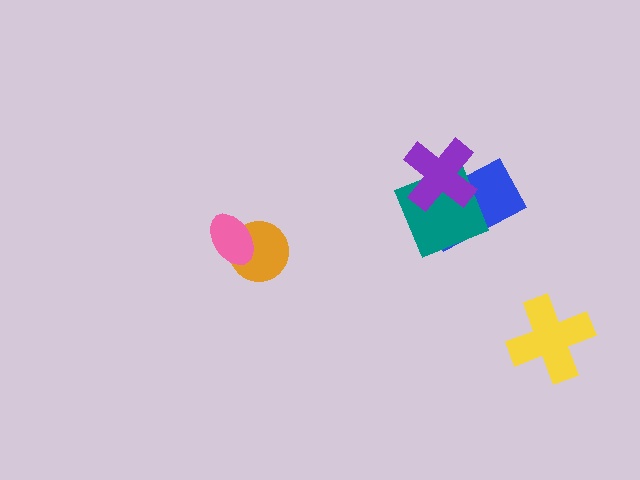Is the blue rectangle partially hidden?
Yes, it is partially covered by another shape.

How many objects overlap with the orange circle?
1 object overlaps with the orange circle.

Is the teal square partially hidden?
Yes, it is partially covered by another shape.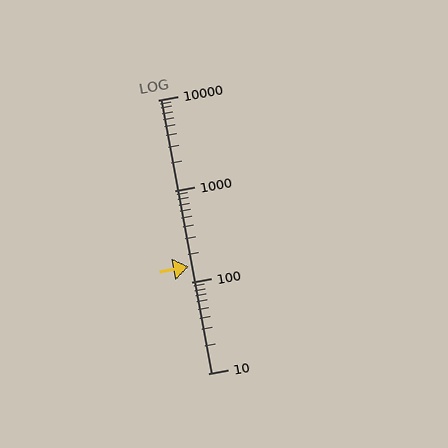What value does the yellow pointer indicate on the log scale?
The pointer indicates approximately 150.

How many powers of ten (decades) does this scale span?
The scale spans 3 decades, from 10 to 10000.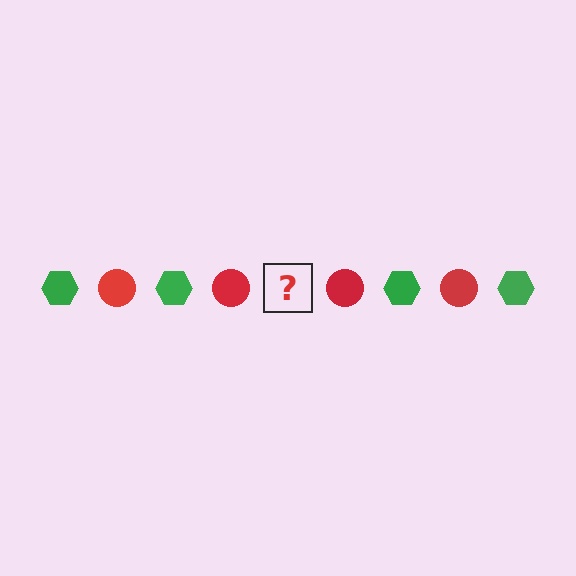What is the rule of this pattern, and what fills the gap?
The rule is that the pattern alternates between green hexagon and red circle. The gap should be filled with a green hexagon.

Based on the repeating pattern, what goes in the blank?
The blank should be a green hexagon.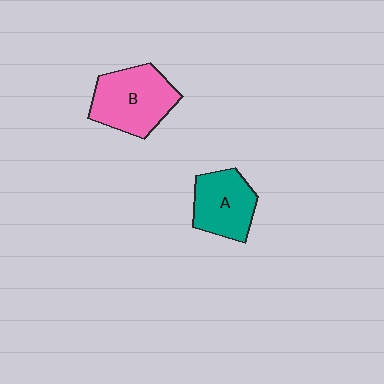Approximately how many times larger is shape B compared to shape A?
Approximately 1.3 times.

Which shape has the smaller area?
Shape A (teal).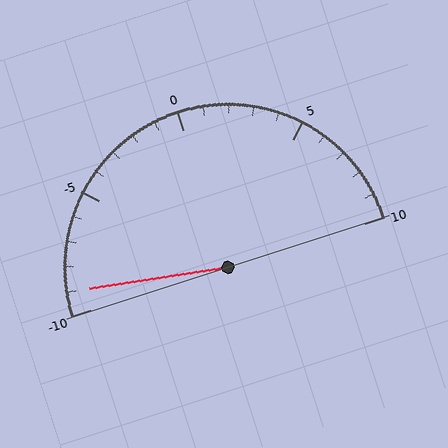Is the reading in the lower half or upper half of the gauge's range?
The reading is in the lower half of the range (-10 to 10).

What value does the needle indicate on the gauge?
The needle indicates approximately -9.